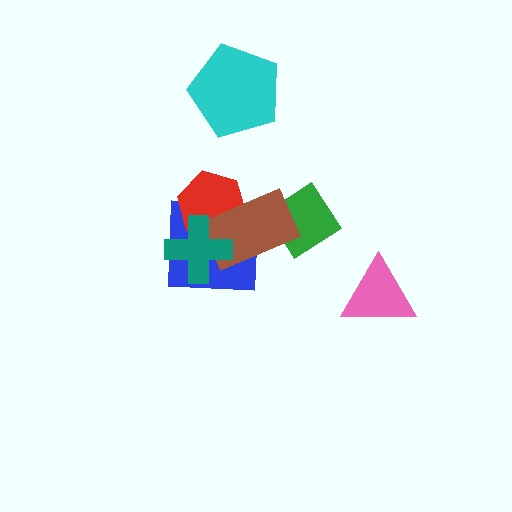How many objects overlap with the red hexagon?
3 objects overlap with the red hexagon.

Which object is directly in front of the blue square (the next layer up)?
The red hexagon is directly in front of the blue square.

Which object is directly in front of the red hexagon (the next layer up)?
The brown rectangle is directly in front of the red hexagon.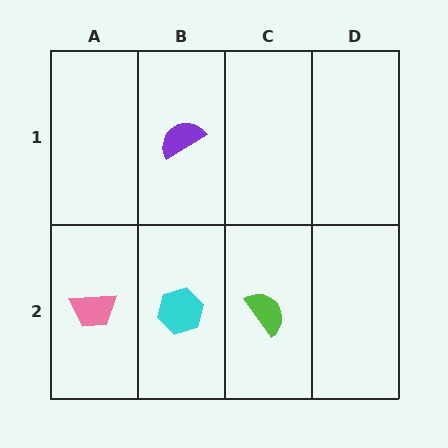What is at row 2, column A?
A pink trapezoid.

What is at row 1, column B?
A purple semicircle.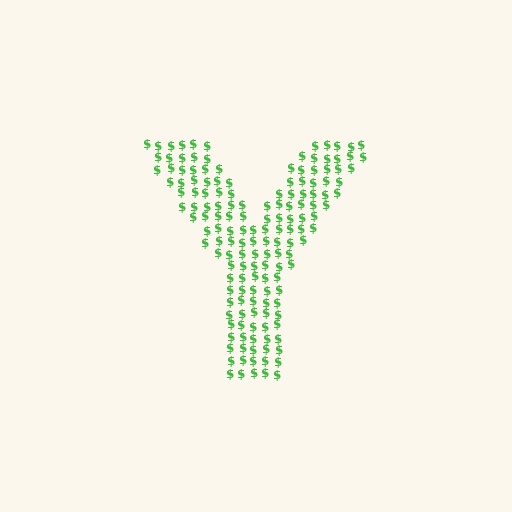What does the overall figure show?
The overall figure shows the letter Y.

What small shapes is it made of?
It is made of small dollar signs.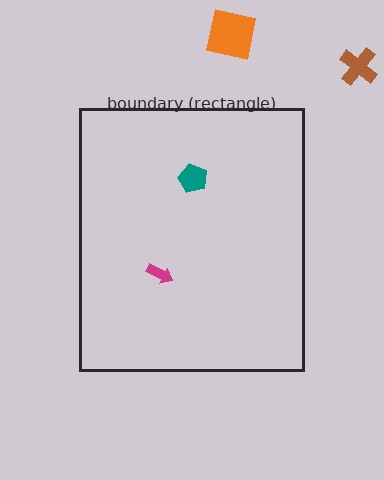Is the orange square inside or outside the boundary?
Outside.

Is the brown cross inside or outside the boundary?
Outside.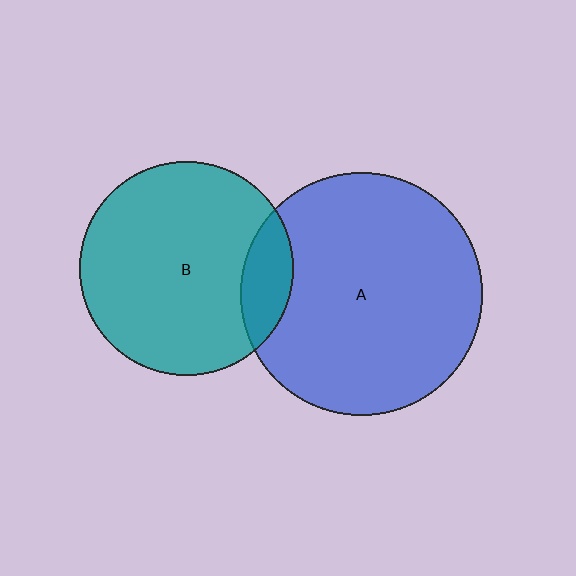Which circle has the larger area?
Circle A (blue).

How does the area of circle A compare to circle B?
Approximately 1.3 times.